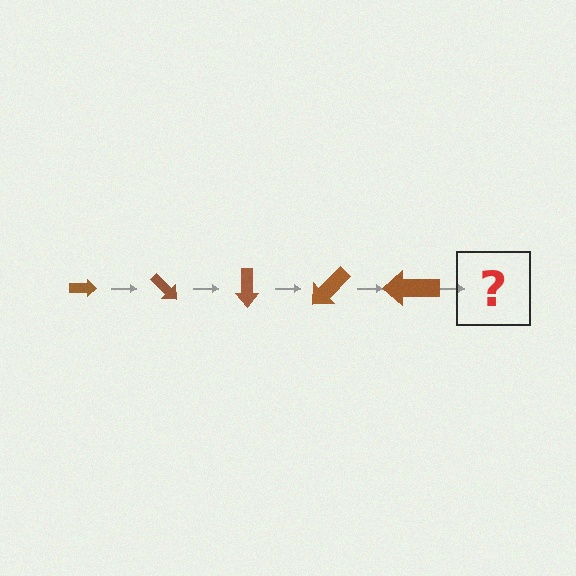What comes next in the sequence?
The next element should be an arrow, larger than the previous one and rotated 225 degrees from the start.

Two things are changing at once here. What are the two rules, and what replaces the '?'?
The two rules are that the arrow grows larger each step and it rotates 45 degrees each step. The '?' should be an arrow, larger than the previous one and rotated 225 degrees from the start.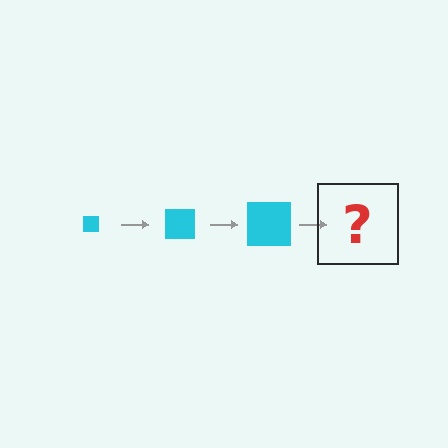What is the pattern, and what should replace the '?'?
The pattern is that the square gets progressively larger each step. The '?' should be a cyan square, larger than the previous one.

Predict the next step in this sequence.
The next step is a cyan square, larger than the previous one.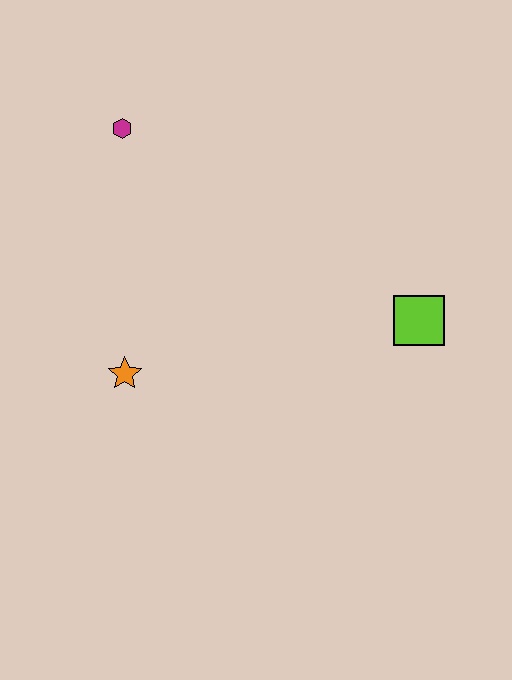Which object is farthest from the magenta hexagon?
The lime square is farthest from the magenta hexagon.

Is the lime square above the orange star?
Yes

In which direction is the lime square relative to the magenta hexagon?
The lime square is to the right of the magenta hexagon.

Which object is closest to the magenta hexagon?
The orange star is closest to the magenta hexagon.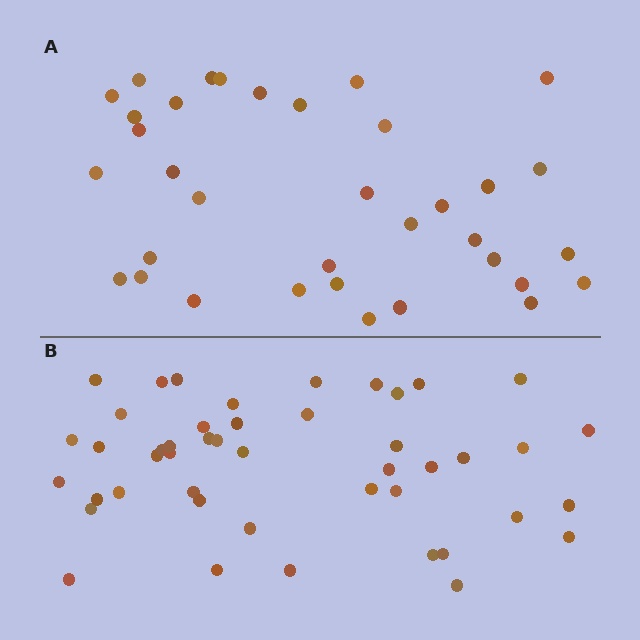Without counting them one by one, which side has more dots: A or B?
Region B (the bottom region) has more dots.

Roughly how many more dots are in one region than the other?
Region B has roughly 12 or so more dots than region A.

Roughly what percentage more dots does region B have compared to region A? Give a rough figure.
About 30% more.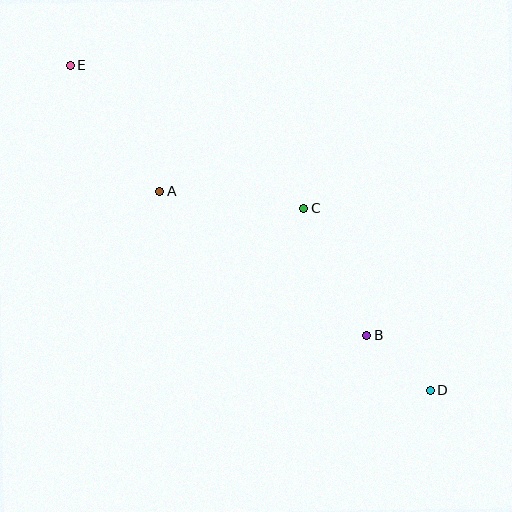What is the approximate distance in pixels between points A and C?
The distance between A and C is approximately 146 pixels.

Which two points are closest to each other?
Points B and D are closest to each other.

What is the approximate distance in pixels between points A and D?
The distance between A and D is approximately 336 pixels.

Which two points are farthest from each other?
Points D and E are farthest from each other.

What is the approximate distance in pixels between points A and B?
The distance between A and B is approximately 252 pixels.